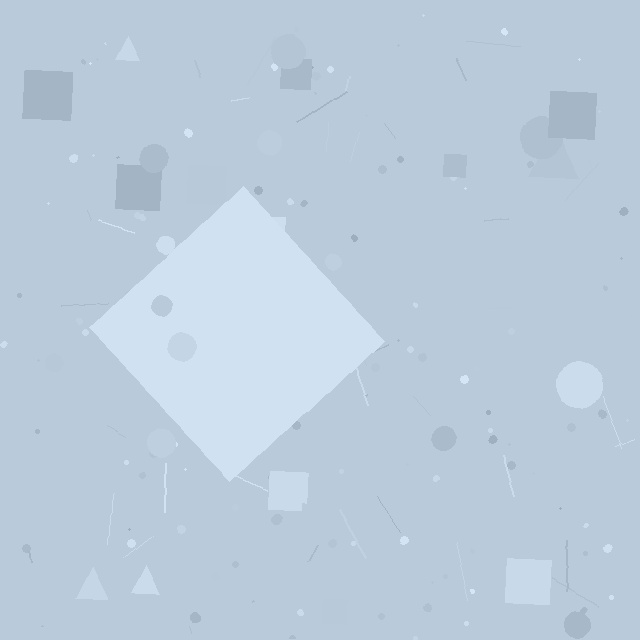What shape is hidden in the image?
A diamond is hidden in the image.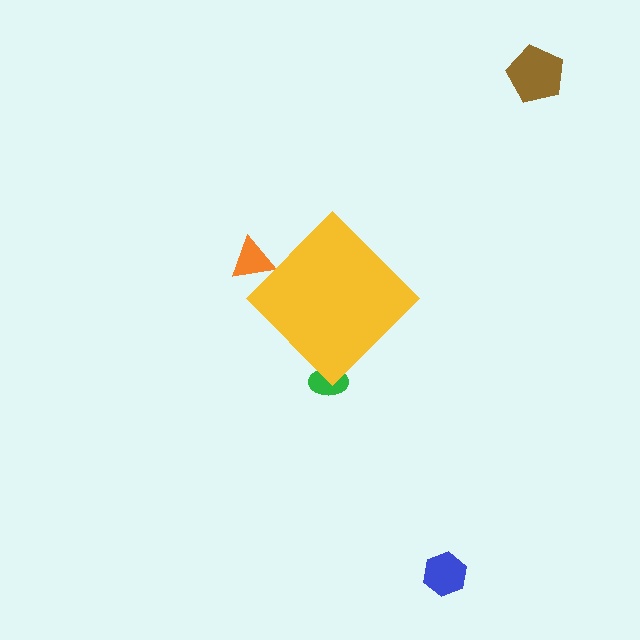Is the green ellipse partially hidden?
Yes, the green ellipse is partially hidden behind the yellow diamond.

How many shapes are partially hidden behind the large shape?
2 shapes are partially hidden.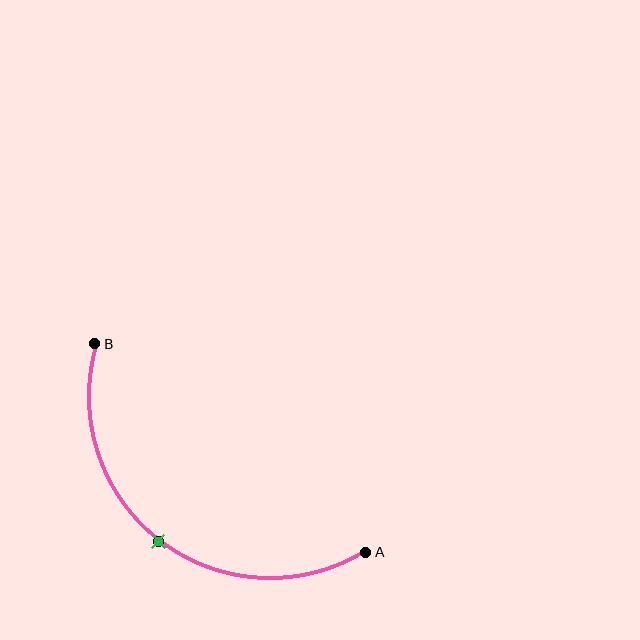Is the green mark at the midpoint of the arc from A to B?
Yes. The green mark lies on the arc at equal arc-length from both A and B — it is the arc midpoint.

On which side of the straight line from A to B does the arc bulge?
The arc bulges below and to the left of the straight line connecting A and B.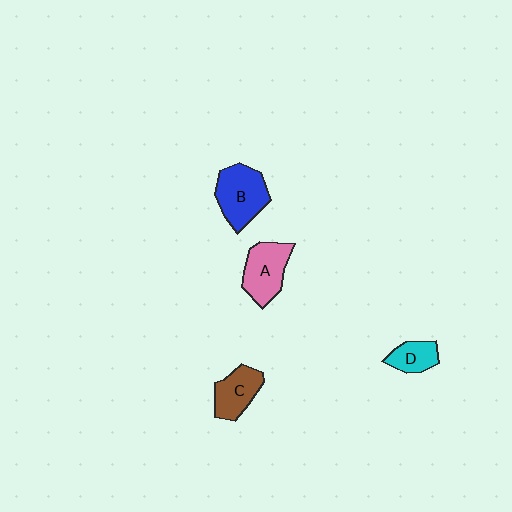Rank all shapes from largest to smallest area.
From largest to smallest: B (blue), A (pink), C (brown), D (cyan).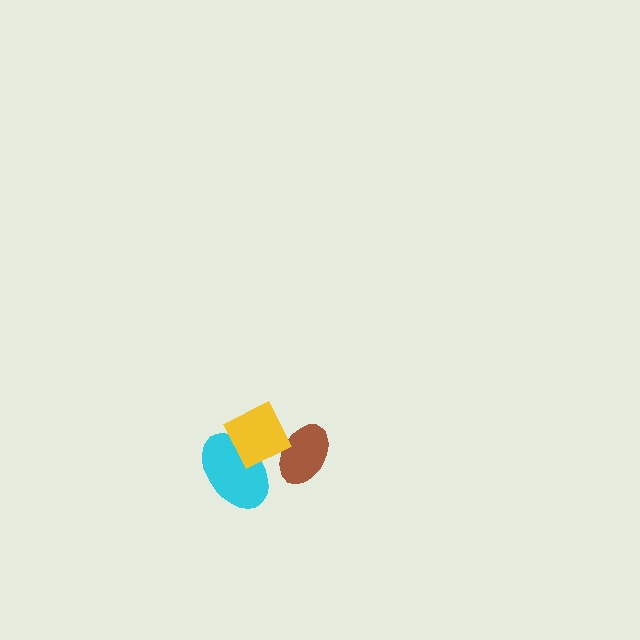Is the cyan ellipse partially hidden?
Yes, it is partially covered by another shape.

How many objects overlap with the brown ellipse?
1 object overlaps with the brown ellipse.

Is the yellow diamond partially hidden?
No, no other shape covers it.